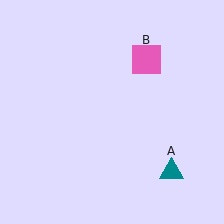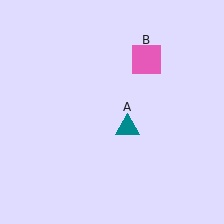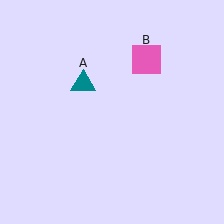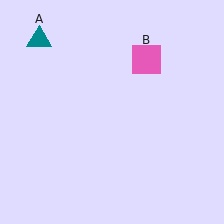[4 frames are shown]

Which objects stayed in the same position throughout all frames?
Pink square (object B) remained stationary.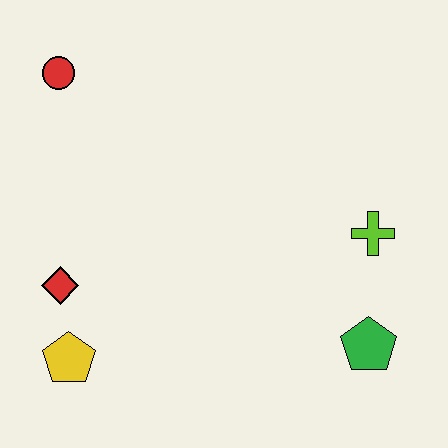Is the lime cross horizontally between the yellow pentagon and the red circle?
No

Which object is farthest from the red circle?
The green pentagon is farthest from the red circle.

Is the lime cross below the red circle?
Yes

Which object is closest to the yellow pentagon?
The red diamond is closest to the yellow pentagon.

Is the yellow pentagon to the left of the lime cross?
Yes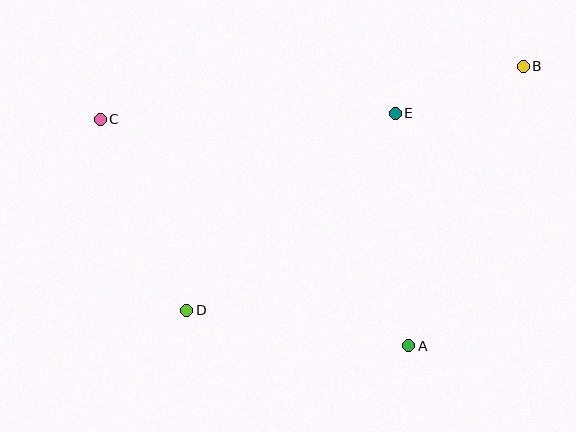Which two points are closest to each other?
Points B and E are closest to each other.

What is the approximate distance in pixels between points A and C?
The distance between A and C is approximately 383 pixels.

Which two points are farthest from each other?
Points B and C are farthest from each other.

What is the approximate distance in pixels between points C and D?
The distance between C and D is approximately 210 pixels.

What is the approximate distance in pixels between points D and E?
The distance between D and E is approximately 287 pixels.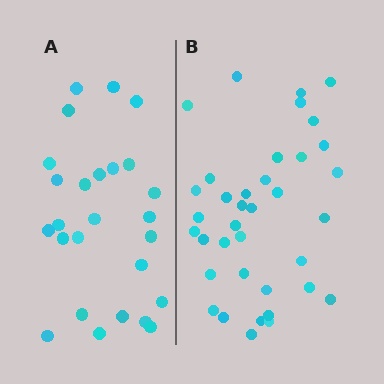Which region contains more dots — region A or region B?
Region B (the right region) has more dots.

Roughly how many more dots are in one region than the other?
Region B has roughly 12 or so more dots than region A.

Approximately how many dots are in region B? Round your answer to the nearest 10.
About 40 dots. (The exact count is 37, which rounds to 40.)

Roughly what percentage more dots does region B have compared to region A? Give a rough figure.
About 40% more.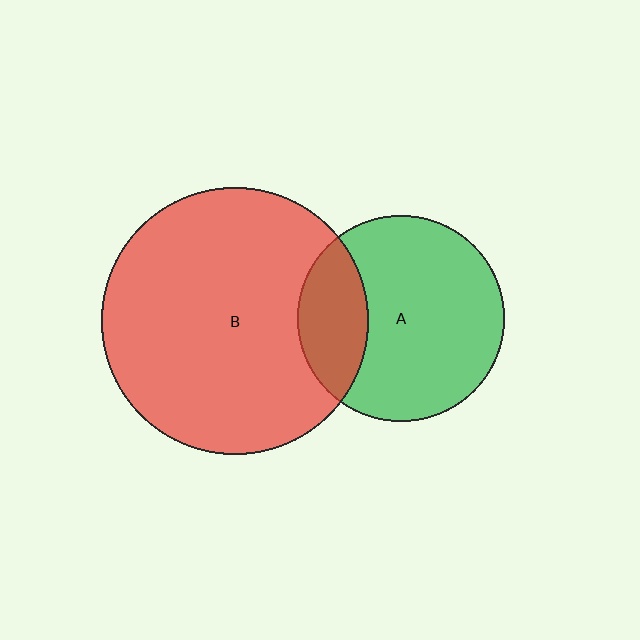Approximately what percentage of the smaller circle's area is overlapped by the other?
Approximately 25%.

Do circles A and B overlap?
Yes.